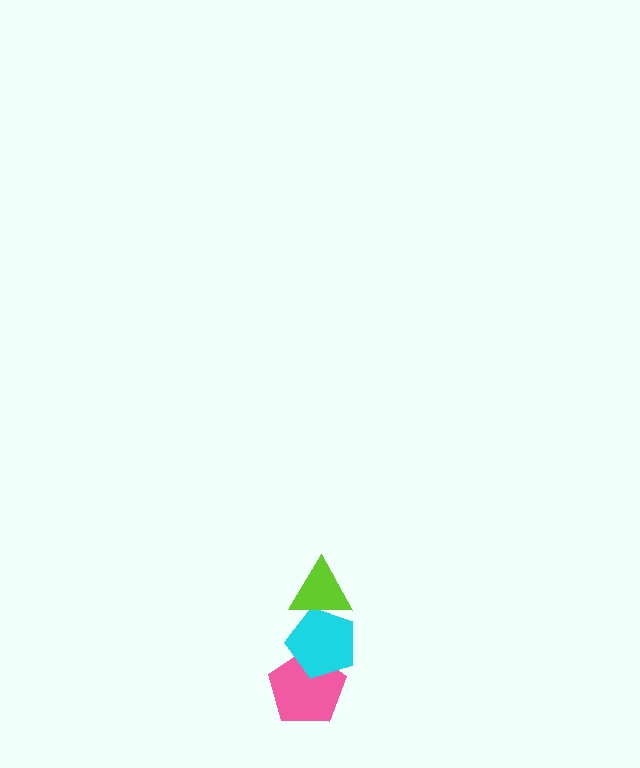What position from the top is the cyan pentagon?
The cyan pentagon is 2nd from the top.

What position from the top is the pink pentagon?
The pink pentagon is 3rd from the top.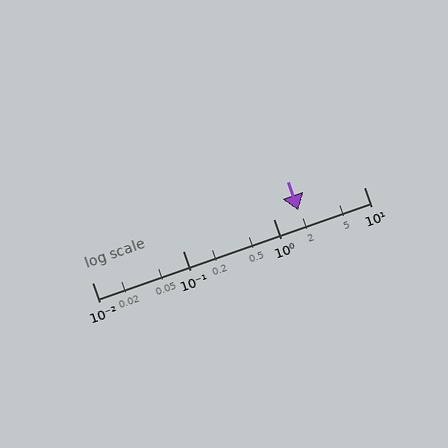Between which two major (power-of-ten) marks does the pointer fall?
The pointer is between 1 and 10.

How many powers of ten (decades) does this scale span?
The scale spans 3 decades, from 0.01 to 10.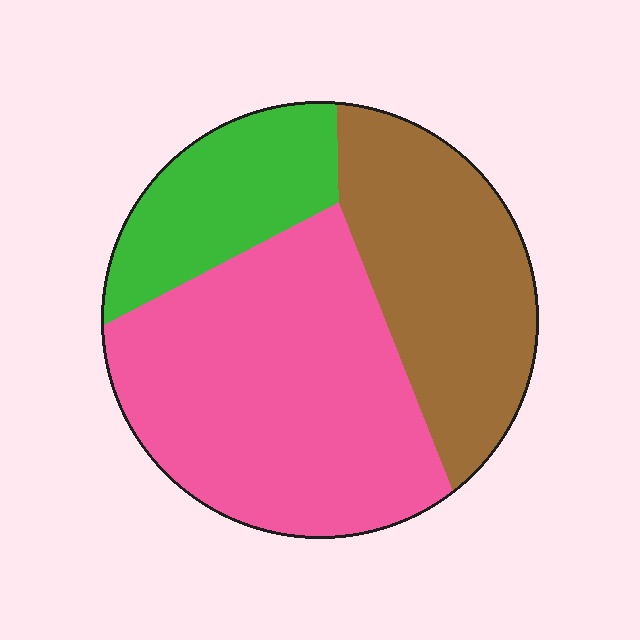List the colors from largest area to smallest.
From largest to smallest: pink, brown, green.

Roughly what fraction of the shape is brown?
Brown covers roughly 30% of the shape.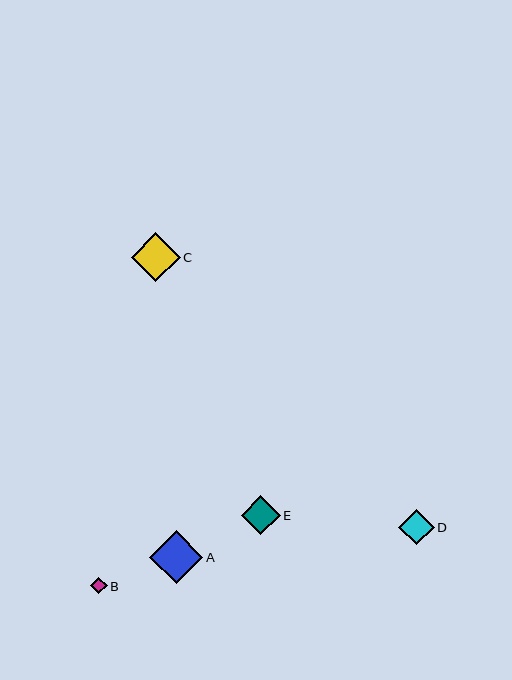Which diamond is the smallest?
Diamond B is the smallest with a size of approximately 16 pixels.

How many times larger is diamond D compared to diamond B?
Diamond D is approximately 2.2 times the size of diamond B.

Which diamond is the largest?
Diamond A is the largest with a size of approximately 53 pixels.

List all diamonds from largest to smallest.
From largest to smallest: A, C, E, D, B.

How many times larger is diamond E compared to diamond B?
Diamond E is approximately 2.4 times the size of diamond B.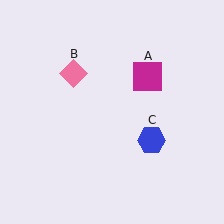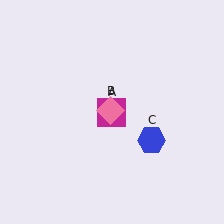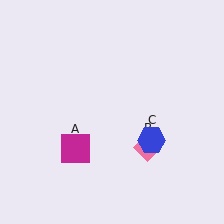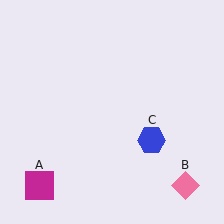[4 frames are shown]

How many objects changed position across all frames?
2 objects changed position: magenta square (object A), pink diamond (object B).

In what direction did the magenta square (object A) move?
The magenta square (object A) moved down and to the left.